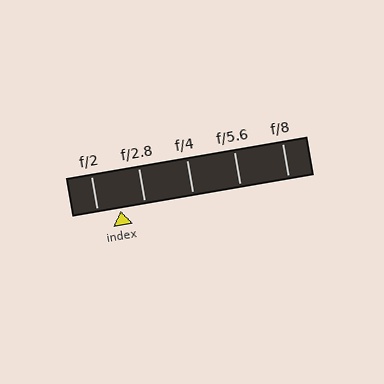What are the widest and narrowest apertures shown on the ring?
The widest aperture shown is f/2 and the narrowest is f/8.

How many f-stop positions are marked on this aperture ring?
There are 5 f-stop positions marked.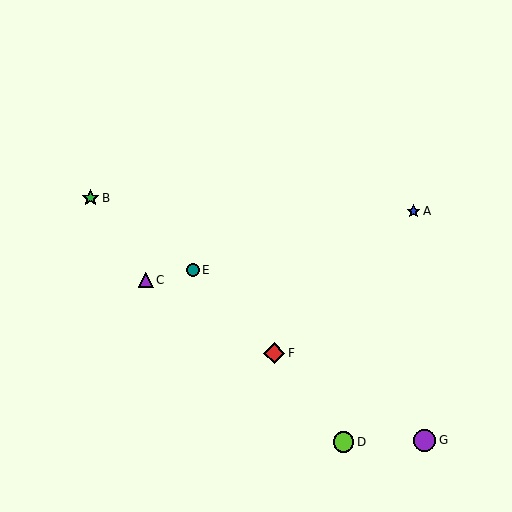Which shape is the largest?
The purple circle (labeled G) is the largest.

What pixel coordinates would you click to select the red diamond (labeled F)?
Click at (274, 353) to select the red diamond F.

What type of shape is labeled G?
Shape G is a purple circle.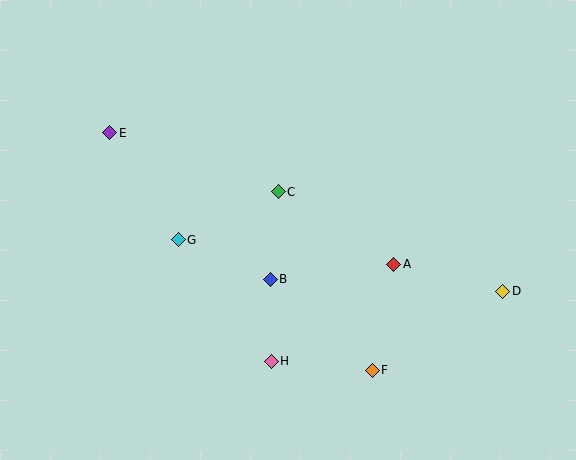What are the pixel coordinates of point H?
Point H is at (271, 361).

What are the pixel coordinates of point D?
Point D is at (503, 291).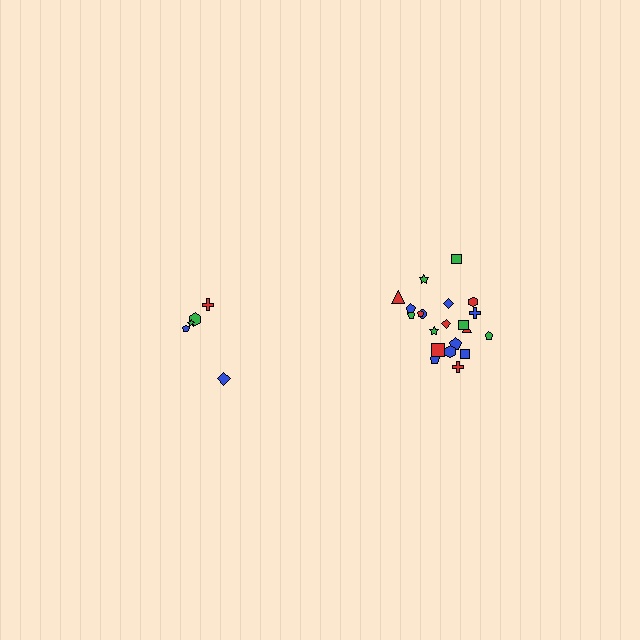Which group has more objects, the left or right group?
The right group.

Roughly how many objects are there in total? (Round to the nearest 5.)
Roughly 25 objects in total.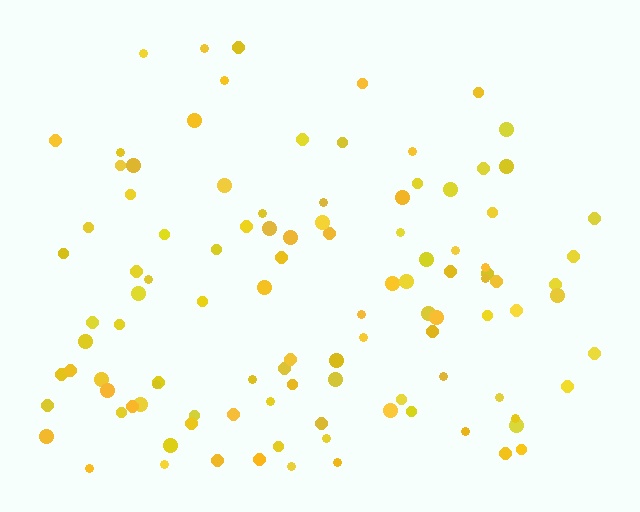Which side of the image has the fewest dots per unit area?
The top.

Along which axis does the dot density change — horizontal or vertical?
Vertical.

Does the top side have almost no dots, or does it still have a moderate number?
Still a moderate number, just noticeably fewer than the bottom.